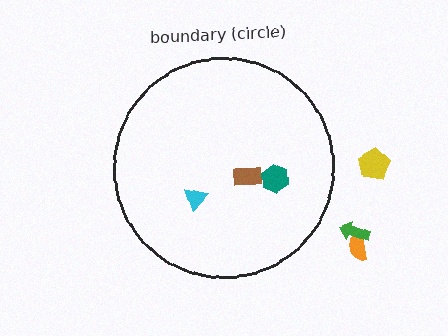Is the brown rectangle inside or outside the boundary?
Inside.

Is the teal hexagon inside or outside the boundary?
Inside.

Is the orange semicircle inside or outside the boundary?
Outside.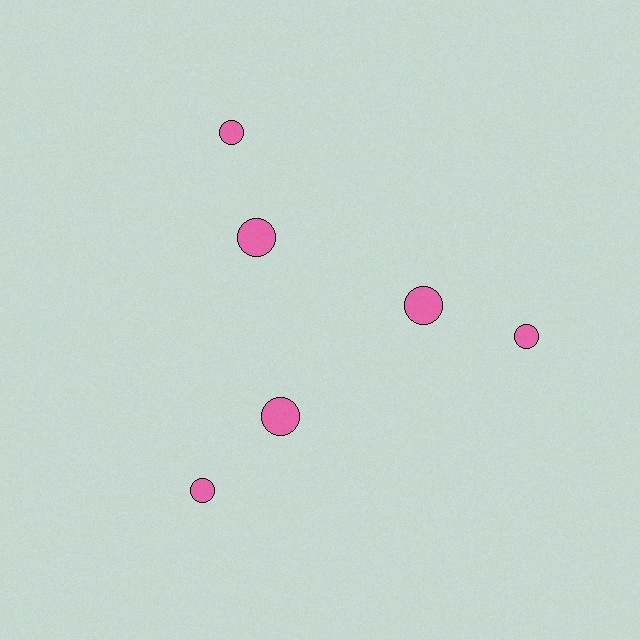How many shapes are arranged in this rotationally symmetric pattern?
There are 6 shapes, arranged in 3 groups of 2.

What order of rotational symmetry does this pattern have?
This pattern has 3-fold rotational symmetry.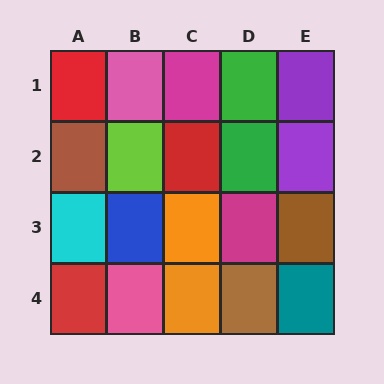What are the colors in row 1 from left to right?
Red, pink, magenta, green, purple.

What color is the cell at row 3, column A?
Cyan.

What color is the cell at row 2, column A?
Brown.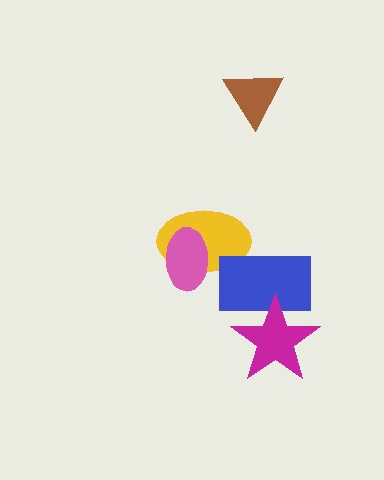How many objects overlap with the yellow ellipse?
2 objects overlap with the yellow ellipse.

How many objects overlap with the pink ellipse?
1 object overlaps with the pink ellipse.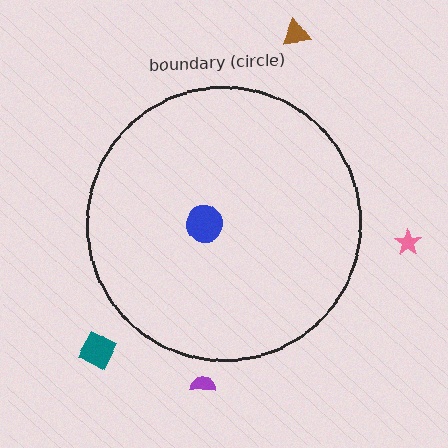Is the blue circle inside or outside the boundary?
Inside.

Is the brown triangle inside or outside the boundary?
Outside.